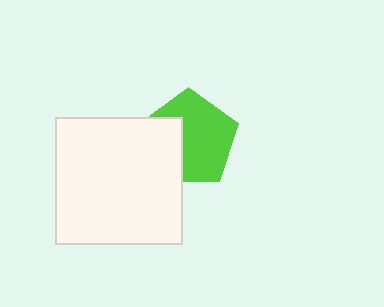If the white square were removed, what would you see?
You would see the complete lime pentagon.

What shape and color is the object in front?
The object in front is a white square.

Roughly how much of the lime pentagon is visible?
Most of it is visible (roughly 65%).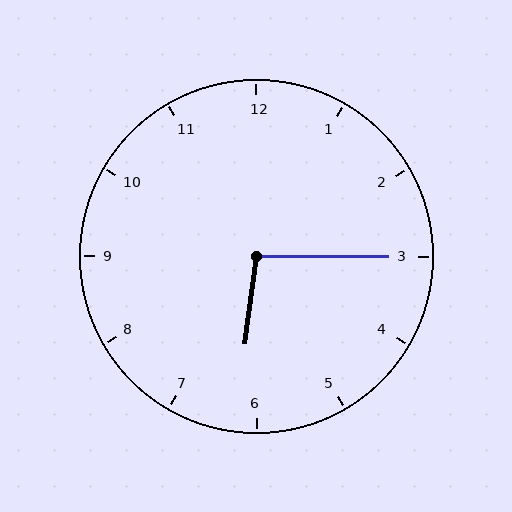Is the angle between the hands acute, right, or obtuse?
It is obtuse.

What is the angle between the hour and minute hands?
Approximately 98 degrees.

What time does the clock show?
6:15.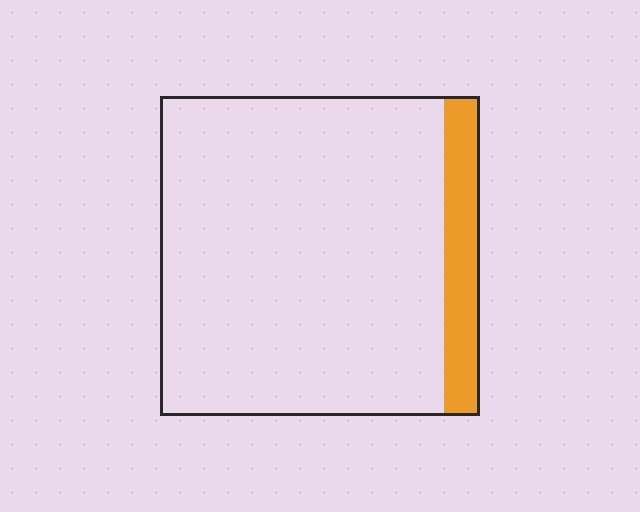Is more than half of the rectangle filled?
No.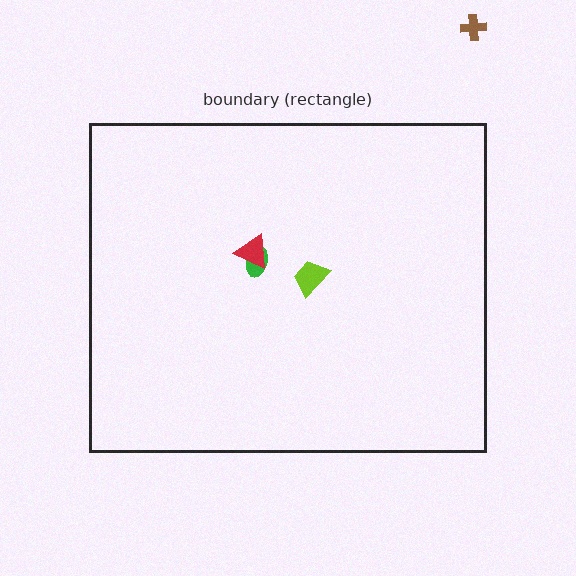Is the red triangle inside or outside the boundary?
Inside.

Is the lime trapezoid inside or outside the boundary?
Inside.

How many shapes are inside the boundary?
3 inside, 1 outside.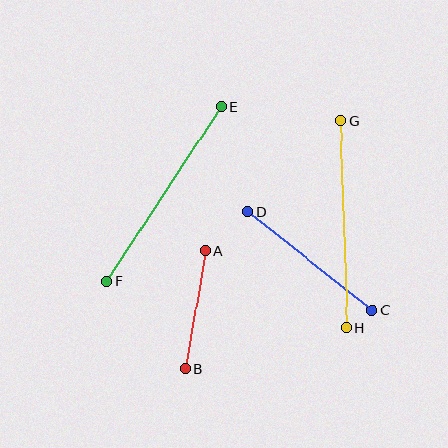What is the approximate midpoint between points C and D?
The midpoint is at approximately (310, 261) pixels.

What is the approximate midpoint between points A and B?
The midpoint is at approximately (195, 309) pixels.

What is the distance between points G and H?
The distance is approximately 207 pixels.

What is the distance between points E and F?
The distance is approximately 209 pixels.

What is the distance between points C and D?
The distance is approximately 158 pixels.